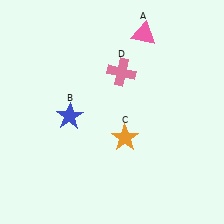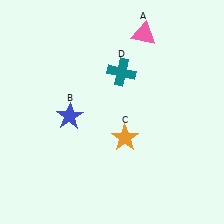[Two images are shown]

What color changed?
The cross (D) changed from pink in Image 1 to teal in Image 2.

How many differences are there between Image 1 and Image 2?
There is 1 difference between the two images.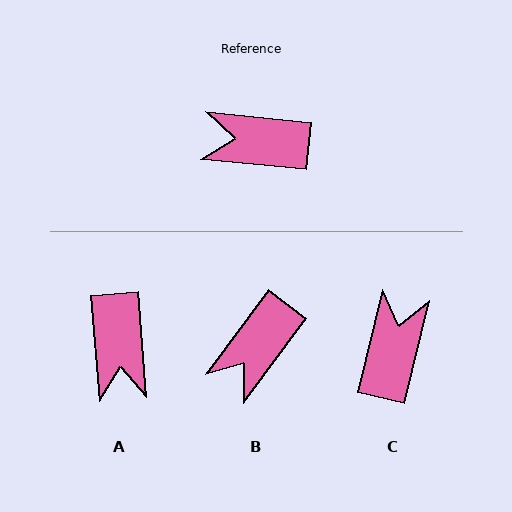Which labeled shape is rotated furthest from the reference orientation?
A, about 101 degrees away.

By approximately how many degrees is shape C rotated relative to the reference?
Approximately 98 degrees clockwise.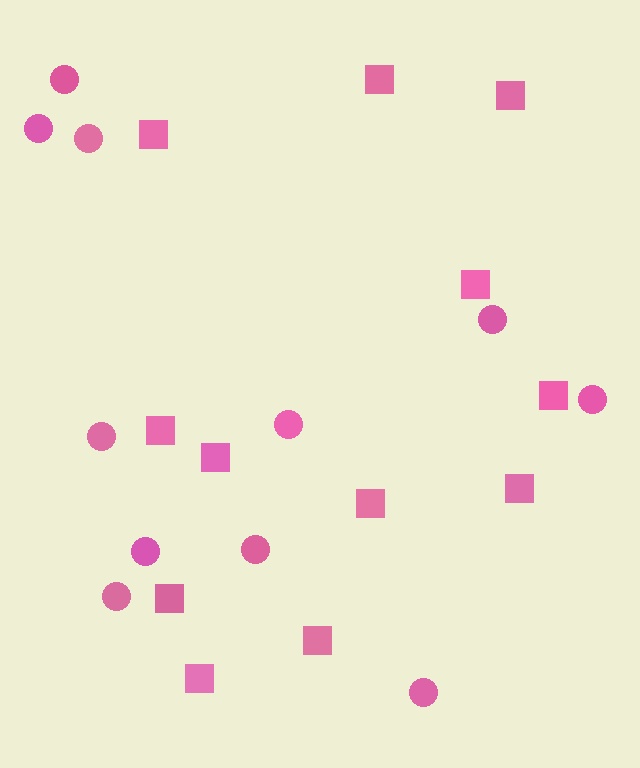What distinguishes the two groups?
There are 2 groups: one group of circles (11) and one group of squares (12).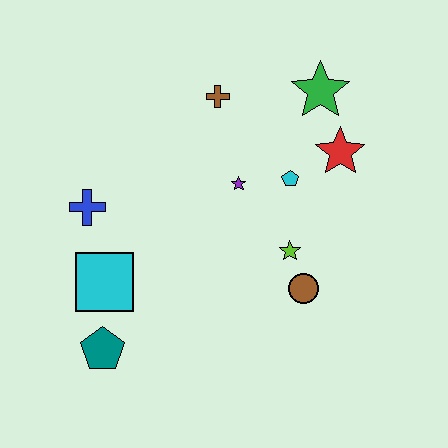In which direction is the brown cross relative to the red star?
The brown cross is to the left of the red star.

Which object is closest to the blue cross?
The cyan square is closest to the blue cross.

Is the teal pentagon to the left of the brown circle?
Yes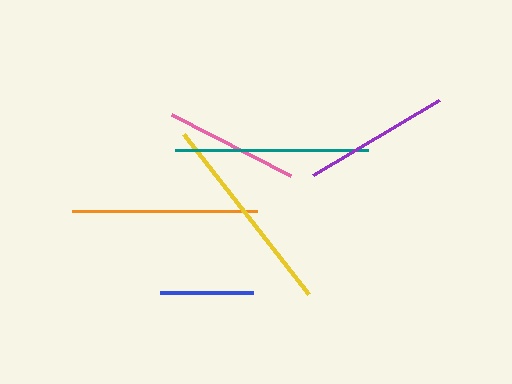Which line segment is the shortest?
The blue line is the shortest at approximately 93 pixels.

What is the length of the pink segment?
The pink segment is approximately 133 pixels long.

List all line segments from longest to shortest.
From longest to shortest: yellow, teal, orange, purple, pink, blue.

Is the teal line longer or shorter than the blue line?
The teal line is longer than the blue line.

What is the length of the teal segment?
The teal segment is approximately 193 pixels long.